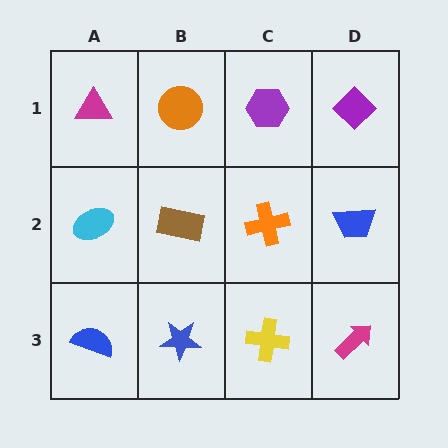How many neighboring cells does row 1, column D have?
2.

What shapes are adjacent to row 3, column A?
A cyan ellipse (row 2, column A), a blue star (row 3, column B).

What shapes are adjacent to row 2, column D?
A purple diamond (row 1, column D), a magenta arrow (row 3, column D), an orange cross (row 2, column C).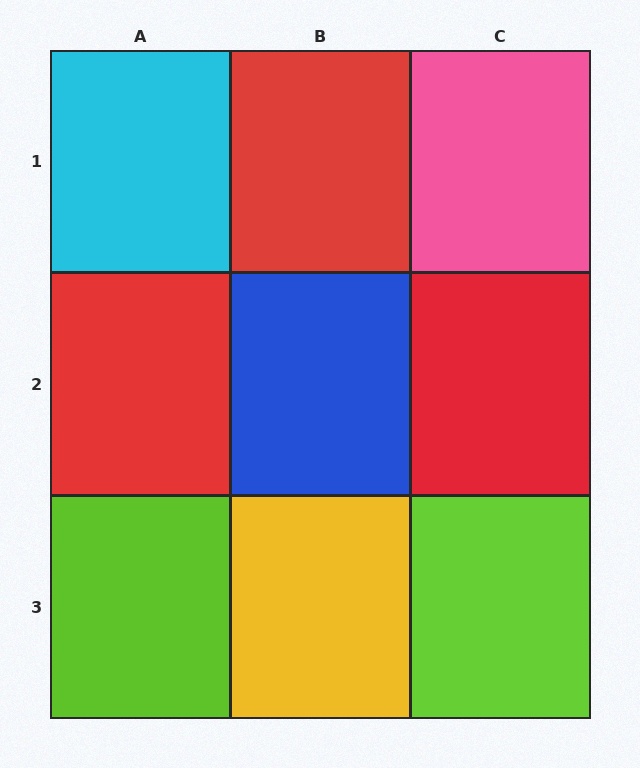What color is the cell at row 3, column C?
Lime.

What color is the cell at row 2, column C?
Red.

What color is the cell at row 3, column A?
Lime.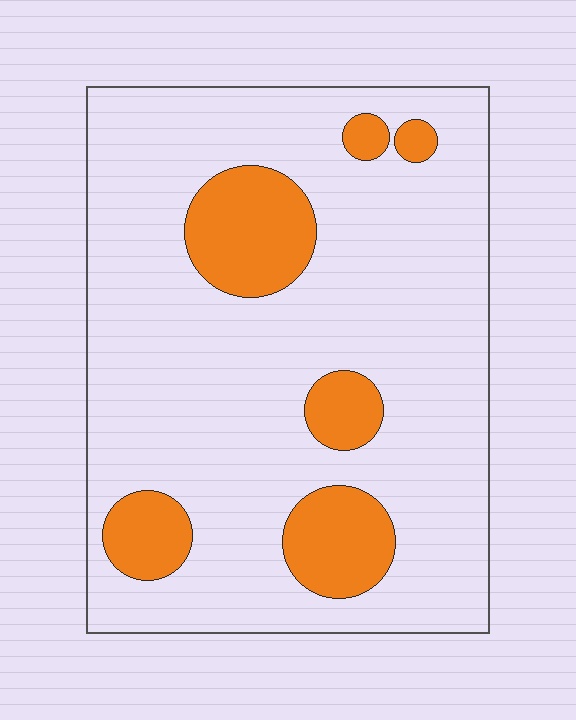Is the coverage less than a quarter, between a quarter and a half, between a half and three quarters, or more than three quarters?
Less than a quarter.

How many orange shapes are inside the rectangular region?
6.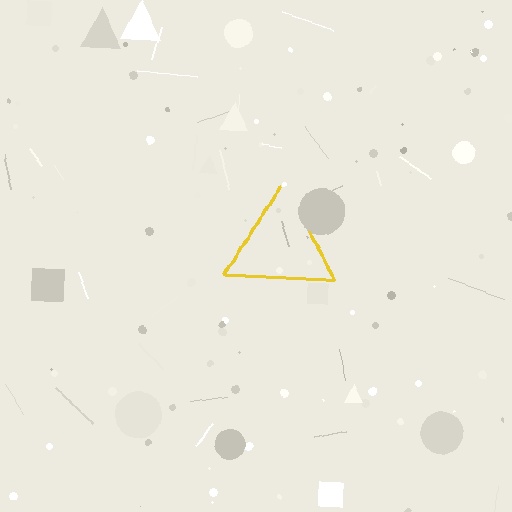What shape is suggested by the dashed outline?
The dashed outline suggests a triangle.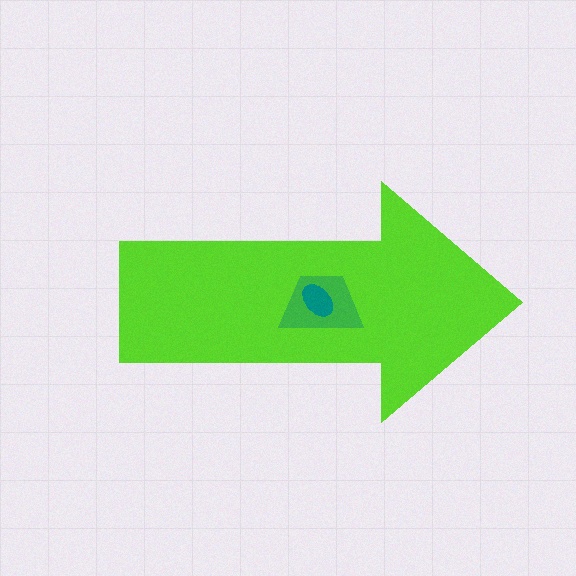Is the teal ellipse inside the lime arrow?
Yes.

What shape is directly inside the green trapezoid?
The teal ellipse.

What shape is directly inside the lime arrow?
The green trapezoid.